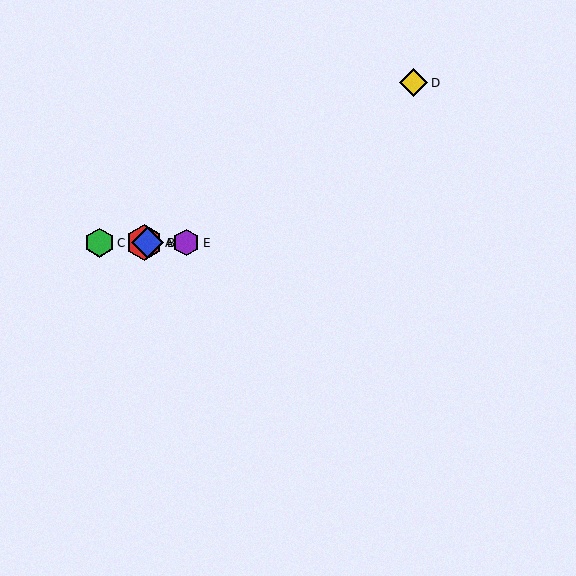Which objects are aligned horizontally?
Objects A, B, C, E are aligned horizontally.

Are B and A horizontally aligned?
Yes, both are at y≈243.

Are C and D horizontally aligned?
No, C is at y≈243 and D is at y≈83.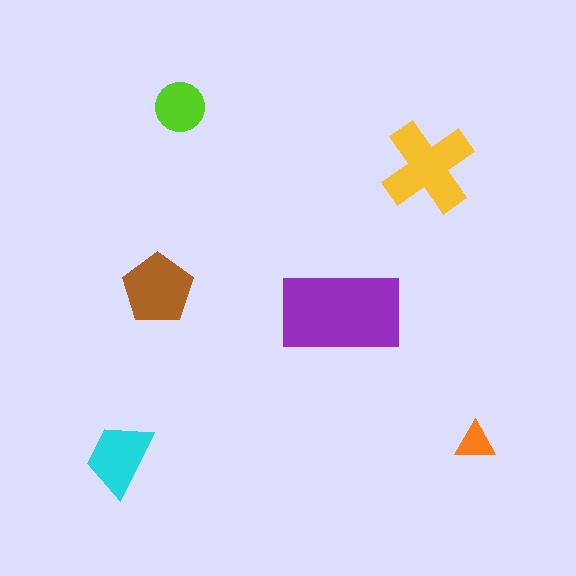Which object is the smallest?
The orange triangle.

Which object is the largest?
The purple rectangle.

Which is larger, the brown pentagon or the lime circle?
The brown pentagon.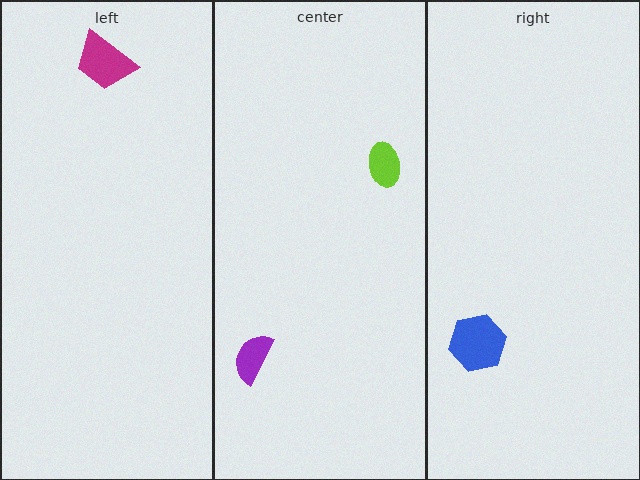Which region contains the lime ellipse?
The center region.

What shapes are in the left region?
The magenta trapezoid.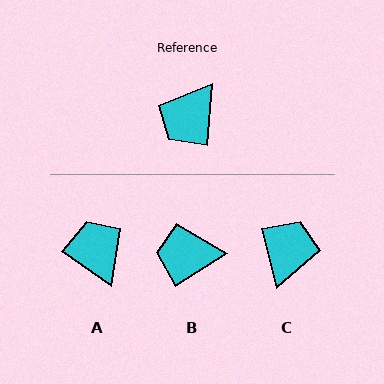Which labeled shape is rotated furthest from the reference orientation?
C, about 161 degrees away.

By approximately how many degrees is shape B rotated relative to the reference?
Approximately 52 degrees clockwise.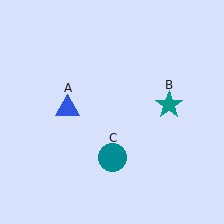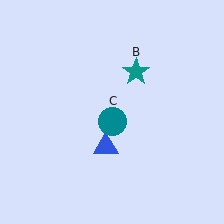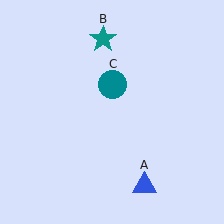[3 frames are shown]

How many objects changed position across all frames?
3 objects changed position: blue triangle (object A), teal star (object B), teal circle (object C).